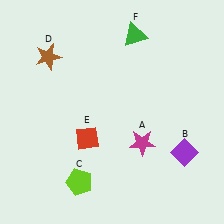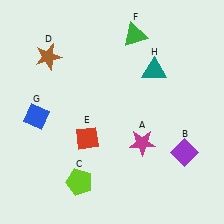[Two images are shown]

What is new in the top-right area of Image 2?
A teal triangle (H) was added in the top-right area of Image 2.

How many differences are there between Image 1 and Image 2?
There are 2 differences between the two images.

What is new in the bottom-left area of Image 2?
A blue diamond (G) was added in the bottom-left area of Image 2.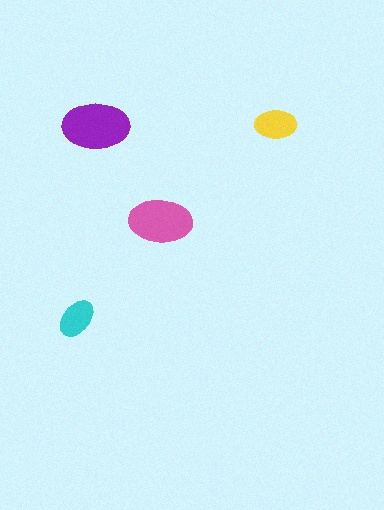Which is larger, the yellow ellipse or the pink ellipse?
The pink one.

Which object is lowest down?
The cyan ellipse is bottommost.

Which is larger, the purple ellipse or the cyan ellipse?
The purple one.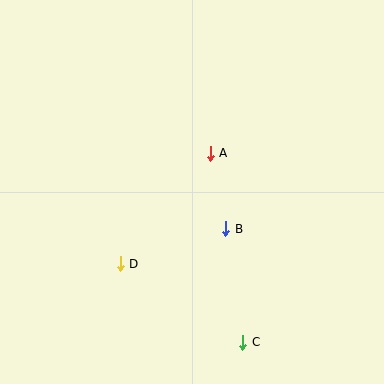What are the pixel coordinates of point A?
Point A is at (210, 153).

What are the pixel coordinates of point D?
Point D is at (120, 264).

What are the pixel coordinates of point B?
Point B is at (226, 229).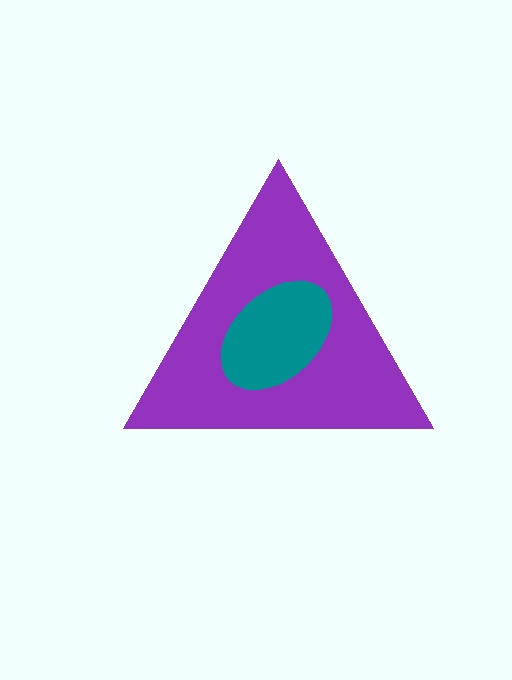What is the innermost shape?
The teal ellipse.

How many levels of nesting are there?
2.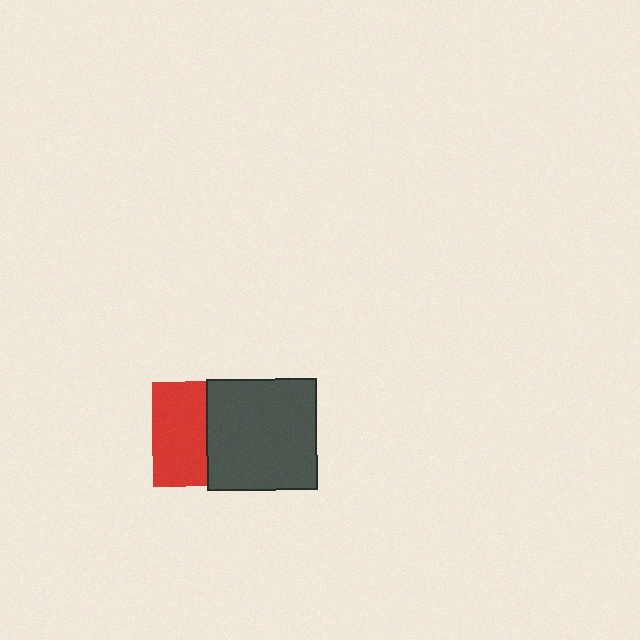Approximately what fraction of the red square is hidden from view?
Roughly 48% of the red square is hidden behind the dark gray square.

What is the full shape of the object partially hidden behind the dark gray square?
The partially hidden object is a red square.